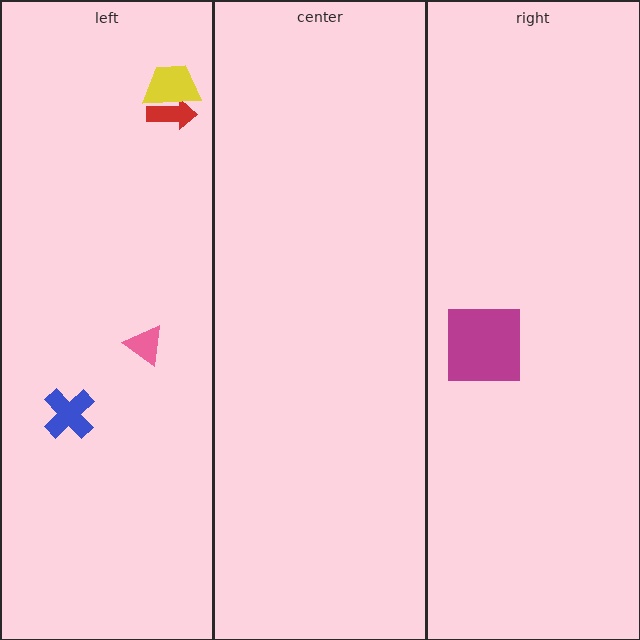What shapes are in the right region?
The magenta square.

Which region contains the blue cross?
The left region.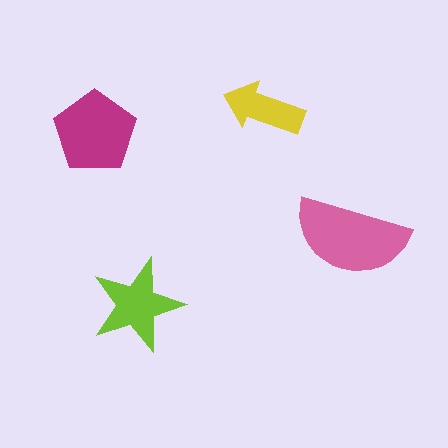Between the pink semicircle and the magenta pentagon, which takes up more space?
The pink semicircle.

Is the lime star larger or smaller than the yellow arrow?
Larger.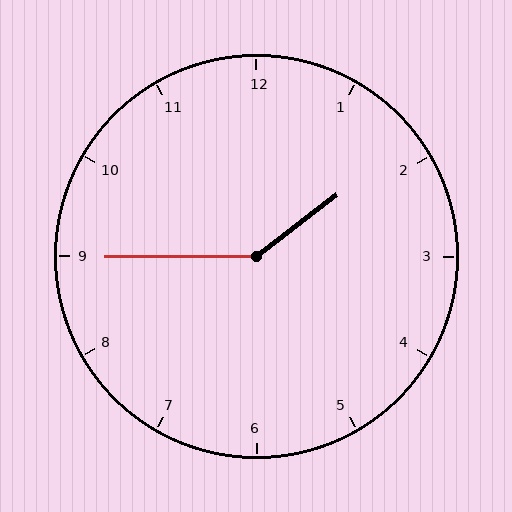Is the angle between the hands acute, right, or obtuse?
It is obtuse.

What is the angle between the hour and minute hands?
Approximately 142 degrees.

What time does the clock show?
1:45.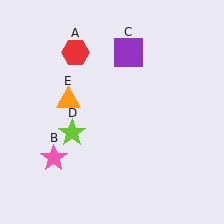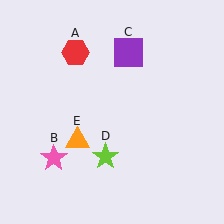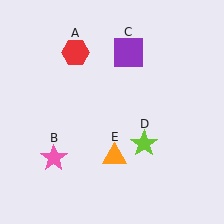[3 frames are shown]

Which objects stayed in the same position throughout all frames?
Red hexagon (object A) and pink star (object B) and purple square (object C) remained stationary.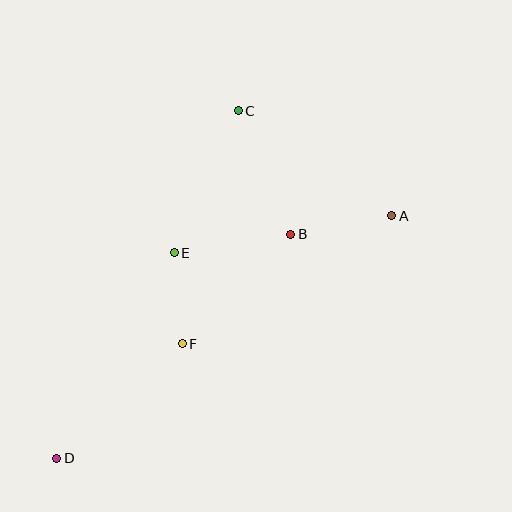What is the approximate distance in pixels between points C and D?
The distance between C and D is approximately 392 pixels.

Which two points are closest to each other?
Points E and F are closest to each other.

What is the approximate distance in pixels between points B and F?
The distance between B and F is approximately 154 pixels.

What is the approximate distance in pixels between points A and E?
The distance between A and E is approximately 220 pixels.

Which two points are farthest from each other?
Points A and D are farthest from each other.